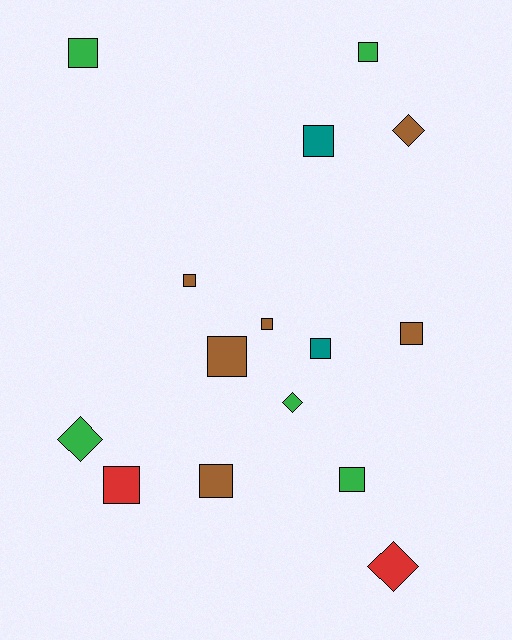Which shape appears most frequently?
Square, with 11 objects.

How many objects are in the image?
There are 15 objects.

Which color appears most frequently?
Brown, with 6 objects.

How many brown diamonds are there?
There is 1 brown diamond.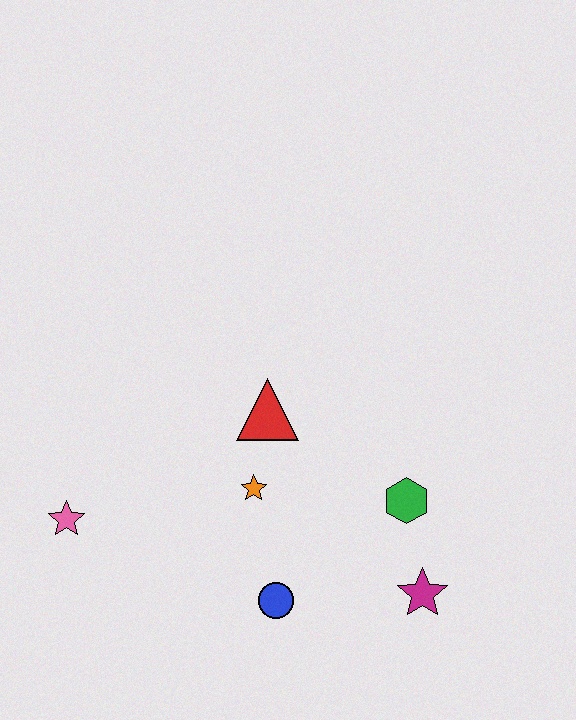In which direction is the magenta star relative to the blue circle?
The magenta star is to the right of the blue circle.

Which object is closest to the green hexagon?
The magenta star is closest to the green hexagon.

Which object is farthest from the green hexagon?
The pink star is farthest from the green hexagon.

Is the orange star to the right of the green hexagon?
No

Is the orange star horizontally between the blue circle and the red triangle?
No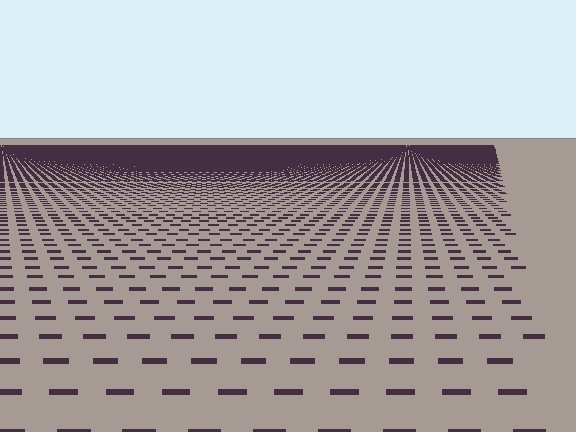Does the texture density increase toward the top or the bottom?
Density increases toward the top.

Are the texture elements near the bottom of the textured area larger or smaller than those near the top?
Larger. Near the bottom, elements are closer to the viewer and appear at a bigger on-screen size.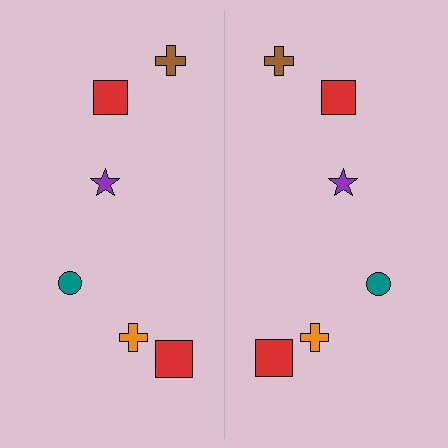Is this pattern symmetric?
Yes, this pattern has bilateral (reflection) symmetry.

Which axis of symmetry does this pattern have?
The pattern has a vertical axis of symmetry running through the center of the image.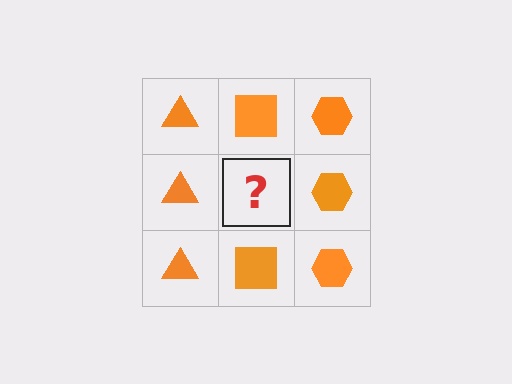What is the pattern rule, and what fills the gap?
The rule is that each column has a consistent shape. The gap should be filled with an orange square.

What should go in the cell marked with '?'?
The missing cell should contain an orange square.